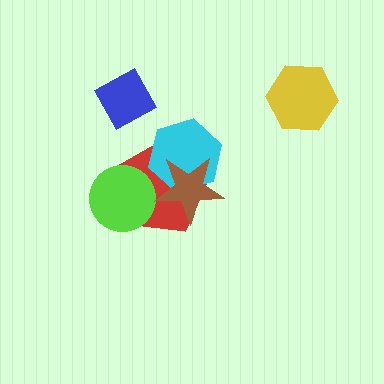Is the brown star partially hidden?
No, no other shape covers it.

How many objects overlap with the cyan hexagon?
2 objects overlap with the cyan hexagon.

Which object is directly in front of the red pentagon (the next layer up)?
The lime circle is directly in front of the red pentagon.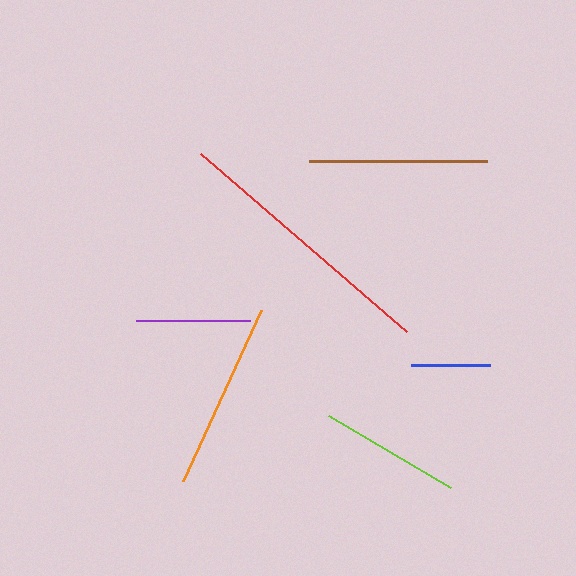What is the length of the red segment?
The red segment is approximately 272 pixels long.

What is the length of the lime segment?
The lime segment is approximately 142 pixels long.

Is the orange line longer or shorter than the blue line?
The orange line is longer than the blue line.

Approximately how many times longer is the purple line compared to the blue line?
The purple line is approximately 1.5 times the length of the blue line.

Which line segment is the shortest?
The blue line is the shortest at approximately 78 pixels.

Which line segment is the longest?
The red line is the longest at approximately 272 pixels.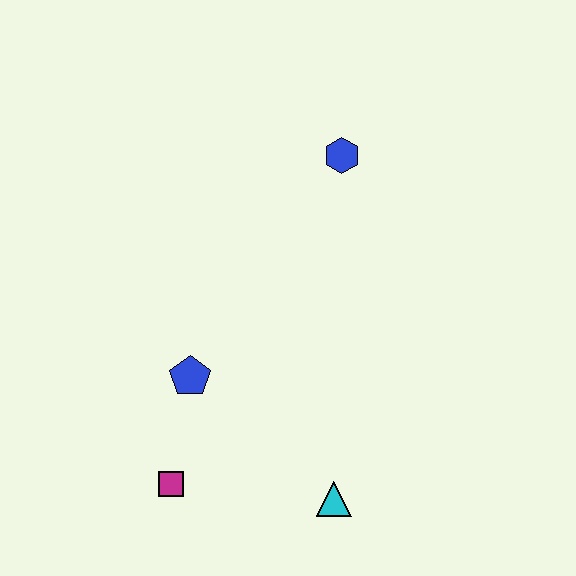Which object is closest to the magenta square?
The blue pentagon is closest to the magenta square.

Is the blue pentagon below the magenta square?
No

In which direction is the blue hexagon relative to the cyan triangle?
The blue hexagon is above the cyan triangle.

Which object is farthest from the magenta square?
The blue hexagon is farthest from the magenta square.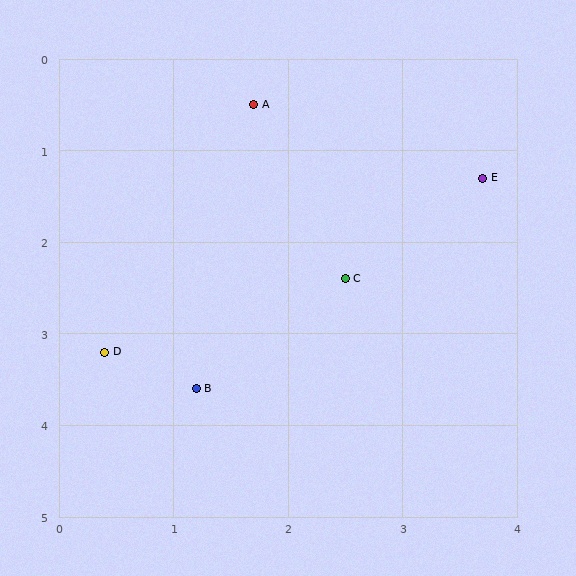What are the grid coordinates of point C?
Point C is at approximately (2.5, 2.4).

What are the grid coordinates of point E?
Point E is at approximately (3.7, 1.3).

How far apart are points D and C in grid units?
Points D and C are about 2.2 grid units apart.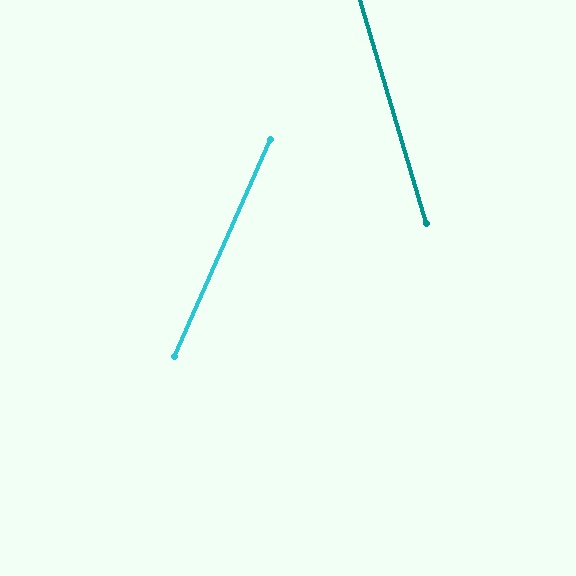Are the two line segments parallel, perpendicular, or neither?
Neither parallel nor perpendicular — they differ by about 40°.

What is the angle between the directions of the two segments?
Approximately 40 degrees.